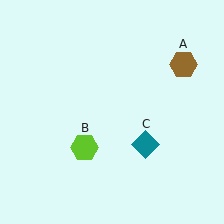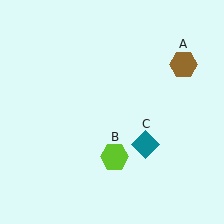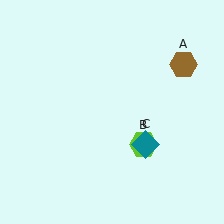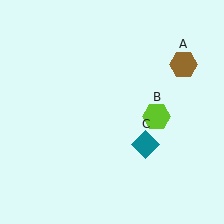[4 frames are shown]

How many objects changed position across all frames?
1 object changed position: lime hexagon (object B).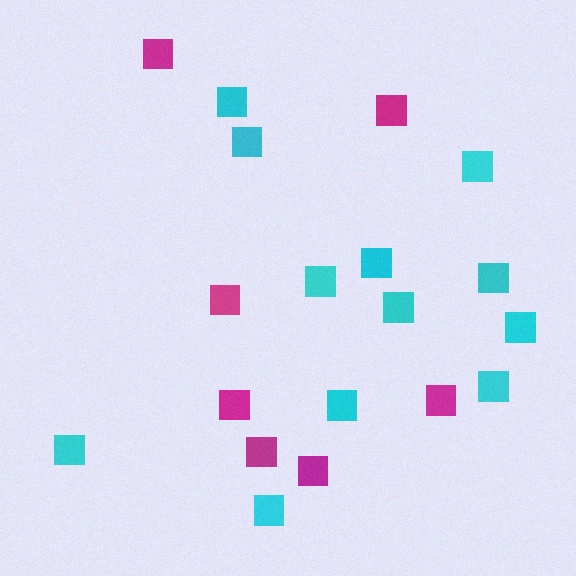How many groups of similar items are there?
There are 2 groups: one group of cyan squares (12) and one group of magenta squares (7).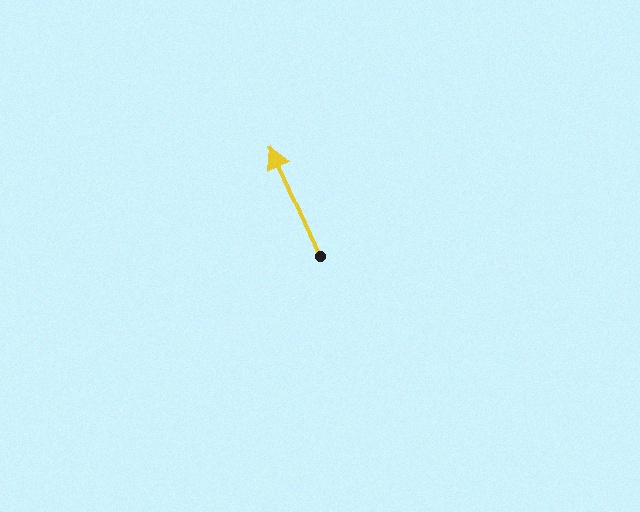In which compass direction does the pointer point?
Northwest.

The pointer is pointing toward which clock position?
Roughly 11 o'clock.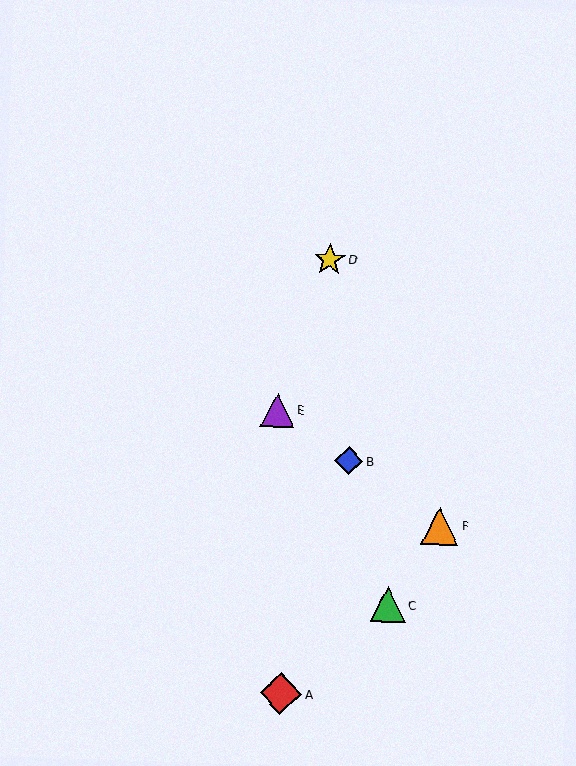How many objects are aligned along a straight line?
3 objects (B, E, F) are aligned along a straight line.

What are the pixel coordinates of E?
Object E is at (278, 410).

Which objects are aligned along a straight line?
Objects B, E, F are aligned along a straight line.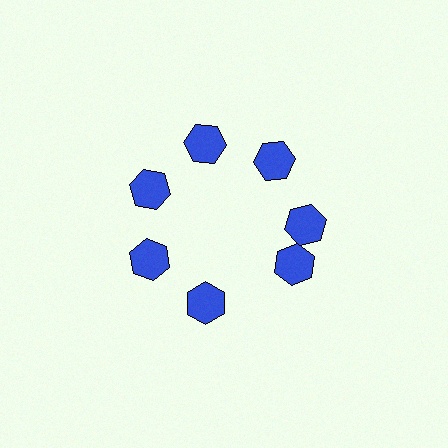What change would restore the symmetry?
The symmetry would be restored by rotating it back into even spacing with its neighbors so that all 7 hexagons sit at equal angles and equal distance from the center.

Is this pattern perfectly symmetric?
No. The 7 blue hexagons are arranged in a ring, but one element near the 5 o'clock position is rotated out of alignment along the ring, breaking the 7-fold rotational symmetry.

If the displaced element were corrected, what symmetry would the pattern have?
It would have 7-fold rotational symmetry — the pattern would map onto itself every 51 degrees.